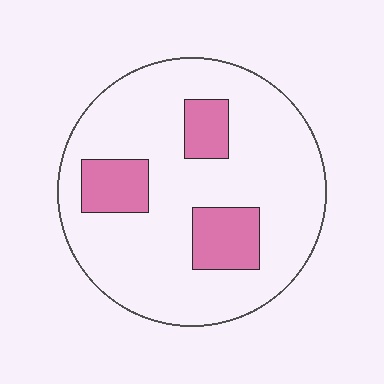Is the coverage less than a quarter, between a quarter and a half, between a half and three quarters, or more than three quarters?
Less than a quarter.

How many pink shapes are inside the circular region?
3.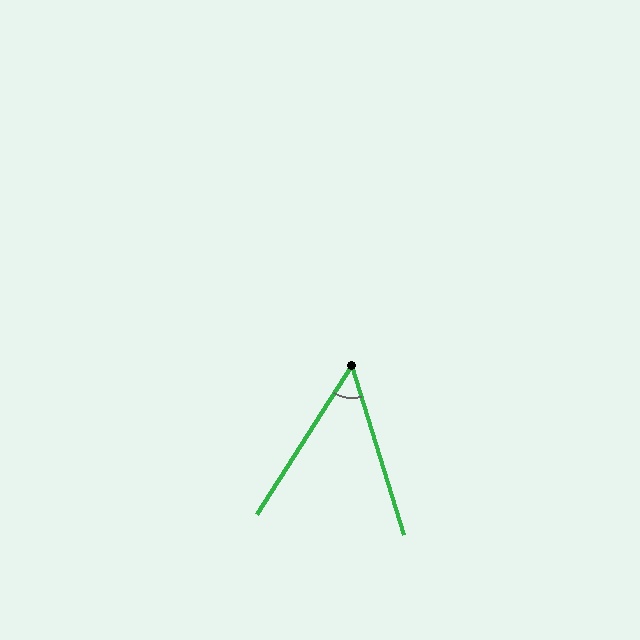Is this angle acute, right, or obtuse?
It is acute.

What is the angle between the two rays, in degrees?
Approximately 49 degrees.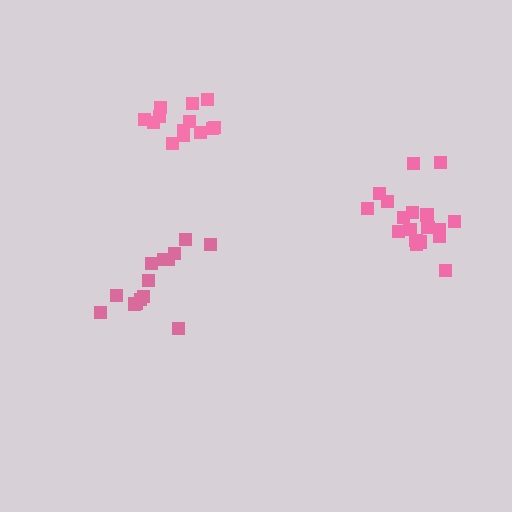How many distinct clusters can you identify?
There are 3 distinct clusters.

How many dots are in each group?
Group 1: 18 dots, Group 2: 14 dots, Group 3: 13 dots (45 total).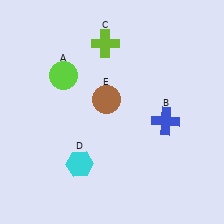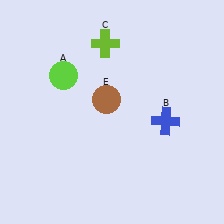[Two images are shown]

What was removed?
The cyan hexagon (D) was removed in Image 2.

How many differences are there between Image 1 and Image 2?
There is 1 difference between the two images.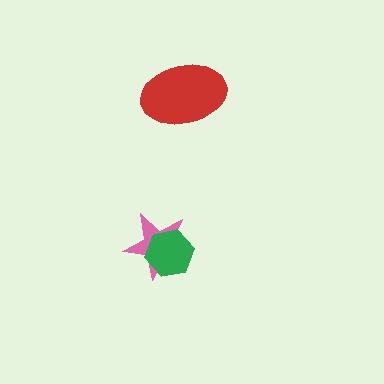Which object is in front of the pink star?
The green hexagon is in front of the pink star.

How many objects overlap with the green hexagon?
1 object overlaps with the green hexagon.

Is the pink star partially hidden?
Yes, it is partially covered by another shape.